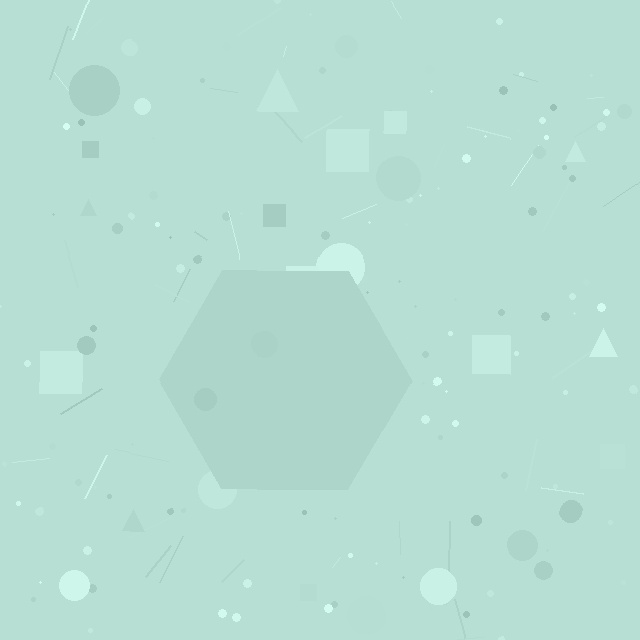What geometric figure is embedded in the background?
A hexagon is embedded in the background.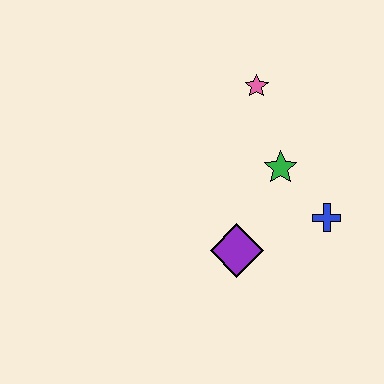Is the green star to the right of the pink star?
Yes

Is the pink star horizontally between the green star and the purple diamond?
Yes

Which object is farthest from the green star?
The purple diamond is farthest from the green star.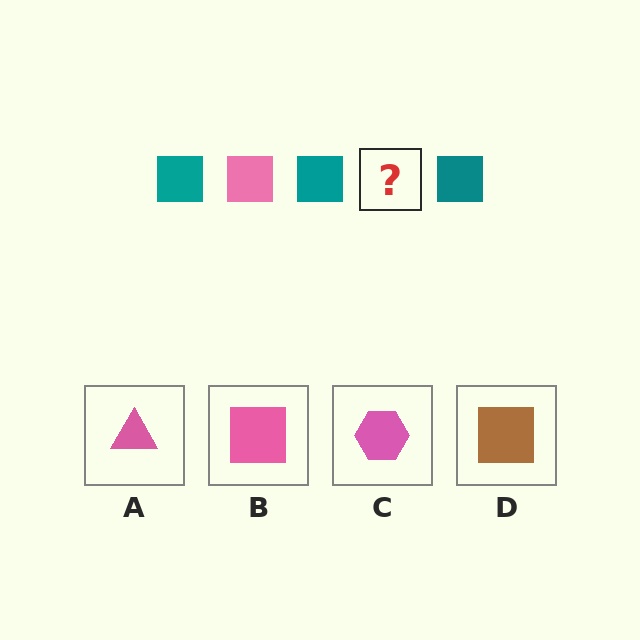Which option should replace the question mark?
Option B.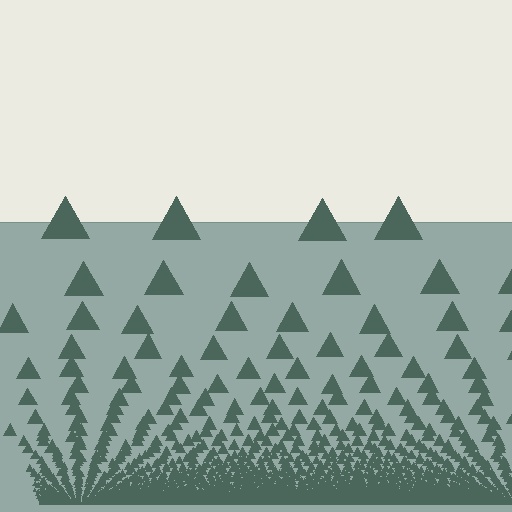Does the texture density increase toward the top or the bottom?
Density increases toward the bottom.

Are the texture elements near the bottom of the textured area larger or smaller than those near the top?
Smaller. The gradient is inverted — elements near the bottom are smaller and denser.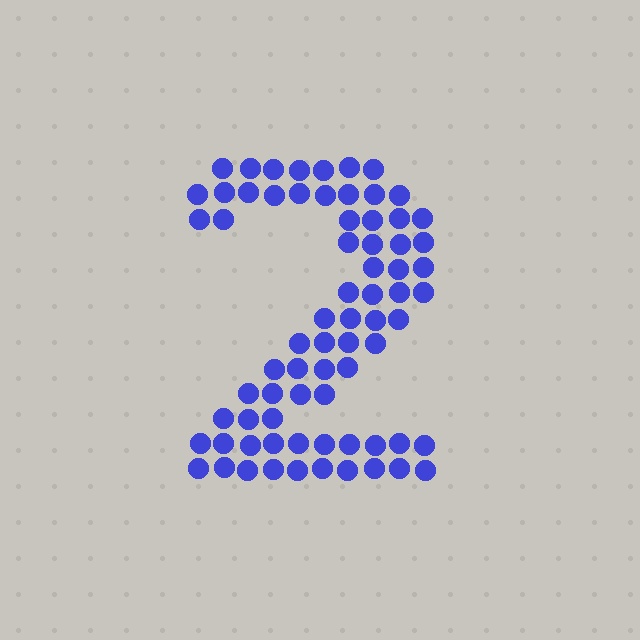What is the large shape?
The large shape is the digit 2.